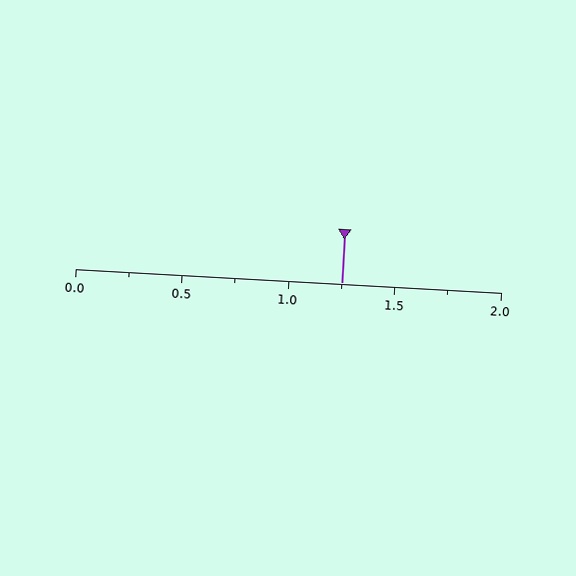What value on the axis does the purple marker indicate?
The marker indicates approximately 1.25.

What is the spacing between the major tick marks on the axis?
The major ticks are spaced 0.5 apart.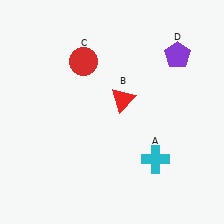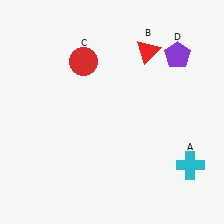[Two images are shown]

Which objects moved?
The objects that moved are: the cyan cross (A), the red triangle (B).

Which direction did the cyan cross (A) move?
The cyan cross (A) moved right.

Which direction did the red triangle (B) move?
The red triangle (B) moved up.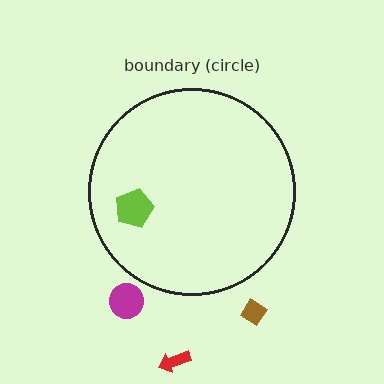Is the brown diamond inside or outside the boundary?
Outside.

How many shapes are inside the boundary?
1 inside, 3 outside.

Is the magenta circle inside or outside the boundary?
Outside.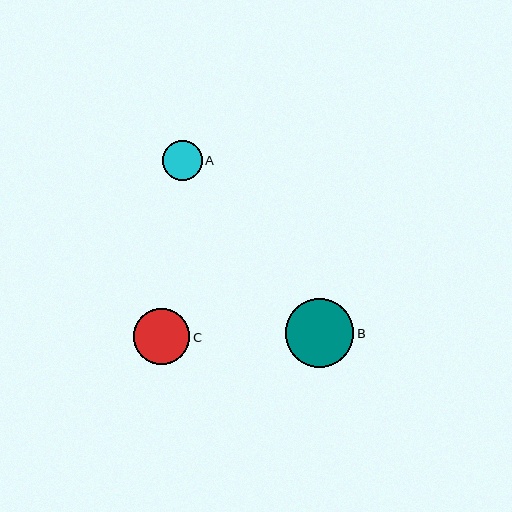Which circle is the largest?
Circle B is the largest with a size of approximately 68 pixels.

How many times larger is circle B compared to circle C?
Circle B is approximately 1.2 times the size of circle C.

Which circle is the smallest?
Circle A is the smallest with a size of approximately 40 pixels.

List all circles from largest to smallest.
From largest to smallest: B, C, A.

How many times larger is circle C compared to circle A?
Circle C is approximately 1.4 times the size of circle A.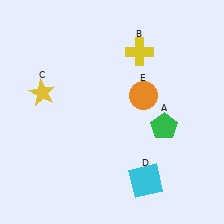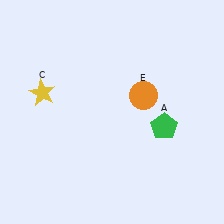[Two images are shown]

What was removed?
The yellow cross (B), the cyan square (D) were removed in Image 2.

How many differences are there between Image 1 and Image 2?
There are 2 differences between the two images.